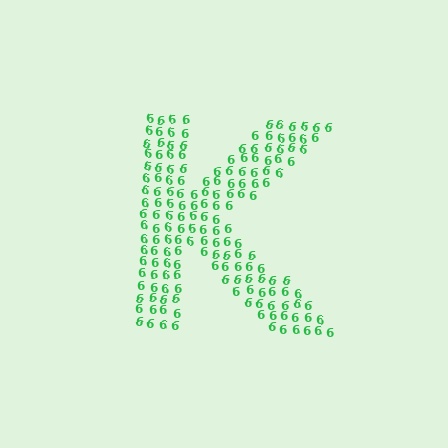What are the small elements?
The small elements are digit 6's.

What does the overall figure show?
The overall figure shows the letter K.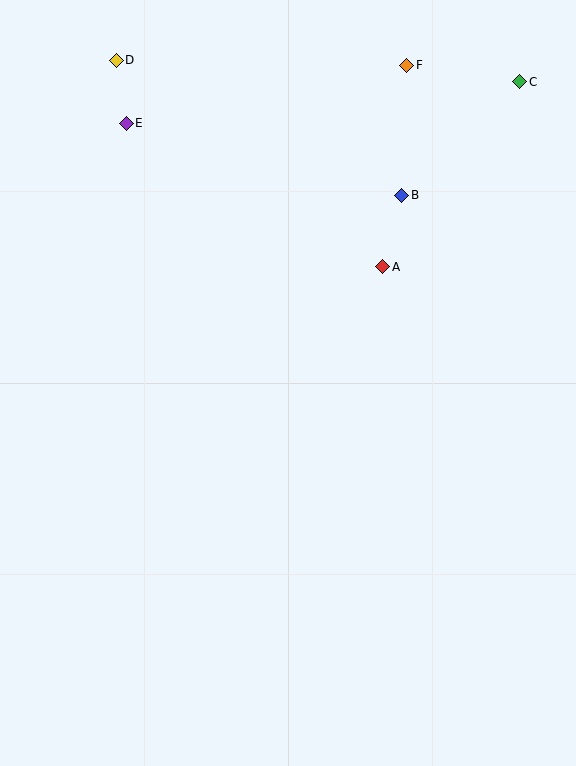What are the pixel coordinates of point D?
Point D is at (116, 60).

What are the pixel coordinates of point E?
Point E is at (126, 123).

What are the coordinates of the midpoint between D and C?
The midpoint between D and C is at (318, 71).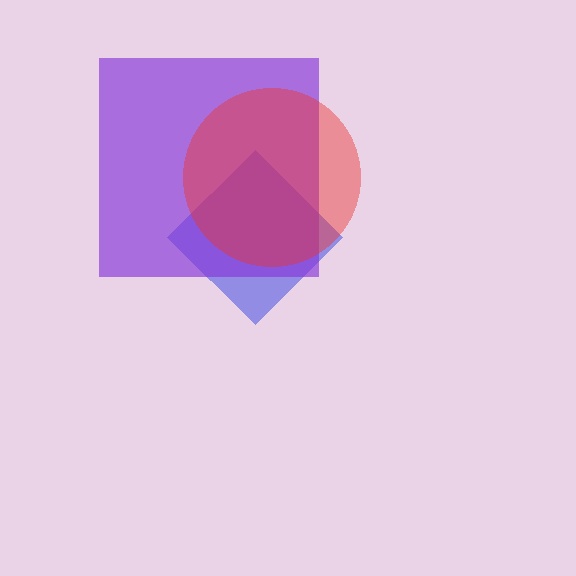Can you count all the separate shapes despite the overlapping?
Yes, there are 3 separate shapes.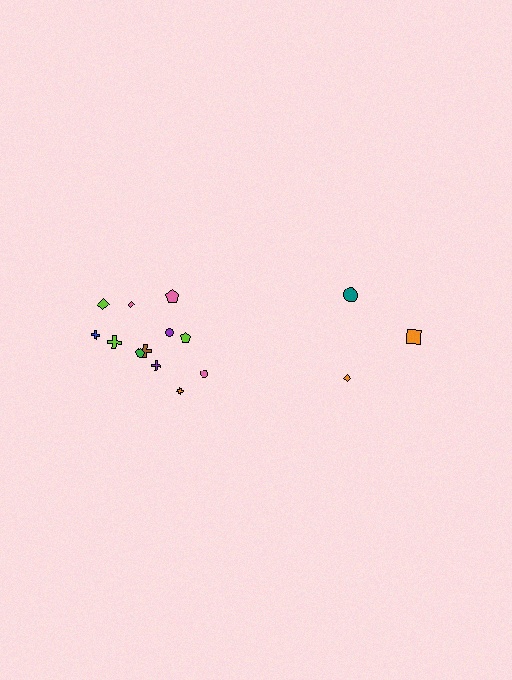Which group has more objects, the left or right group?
The left group.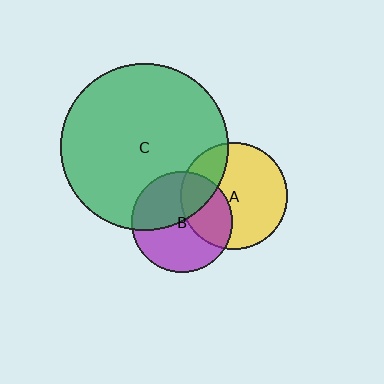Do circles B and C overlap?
Yes.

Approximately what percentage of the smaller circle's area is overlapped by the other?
Approximately 45%.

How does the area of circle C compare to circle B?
Approximately 2.7 times.